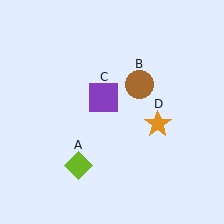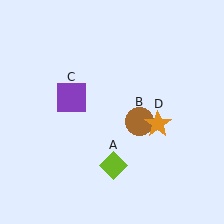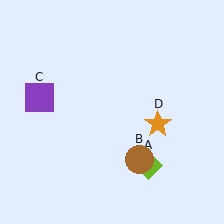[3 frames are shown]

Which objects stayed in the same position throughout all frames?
Orange star (object D) remained stationary.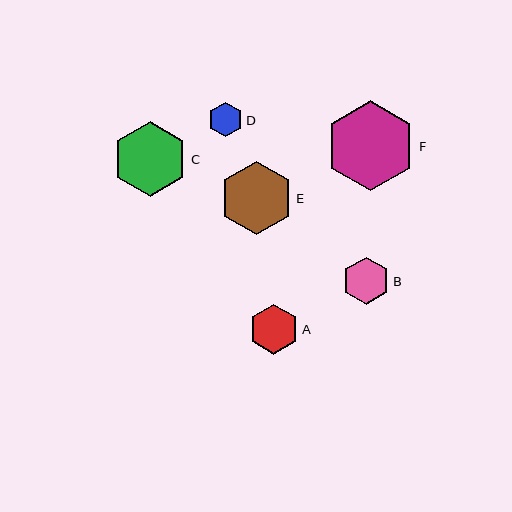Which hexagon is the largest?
Hexagon F is the largest with a size of approximately 90 pixels.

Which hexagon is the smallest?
Hexagon D is the smallest with a size of approximately 35 pixels.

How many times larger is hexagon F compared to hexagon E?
Hexagon F is approximately 1.2 times the size of hexagon E.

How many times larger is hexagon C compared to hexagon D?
Hexagon C is approximately 2.2 times the size of hexagon D.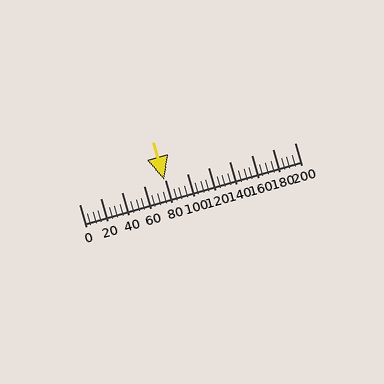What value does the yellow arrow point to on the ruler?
The yellow arrow points to approximately 79.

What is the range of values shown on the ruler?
The ruler shows values from 0 to 200.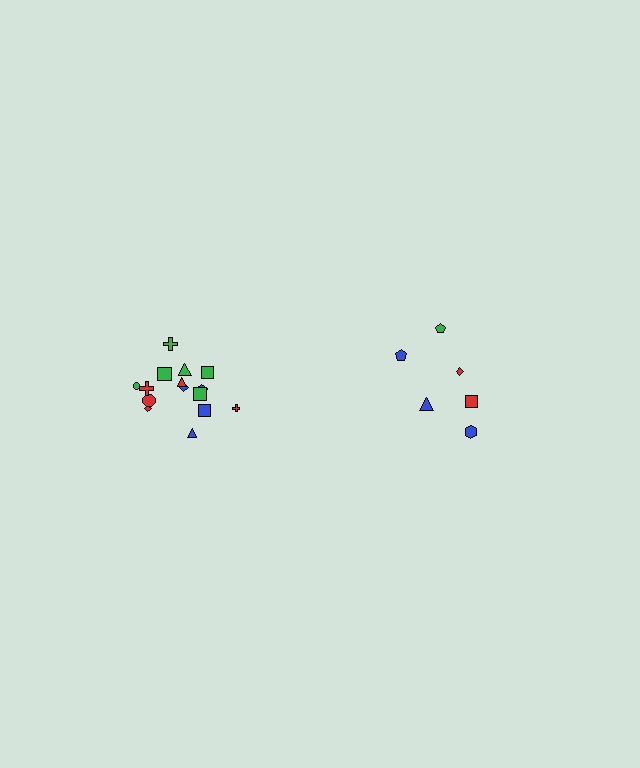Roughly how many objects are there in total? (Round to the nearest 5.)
Roughly 20 objects in total.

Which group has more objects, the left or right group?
The left group.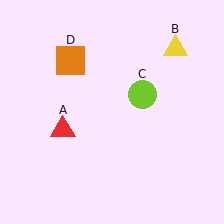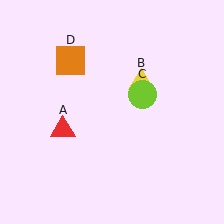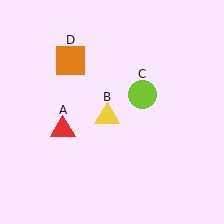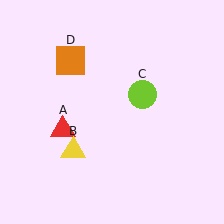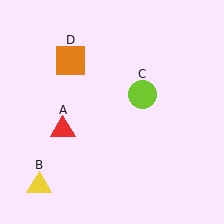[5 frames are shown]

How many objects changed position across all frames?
1 object changed position: yellow triangle (object B).